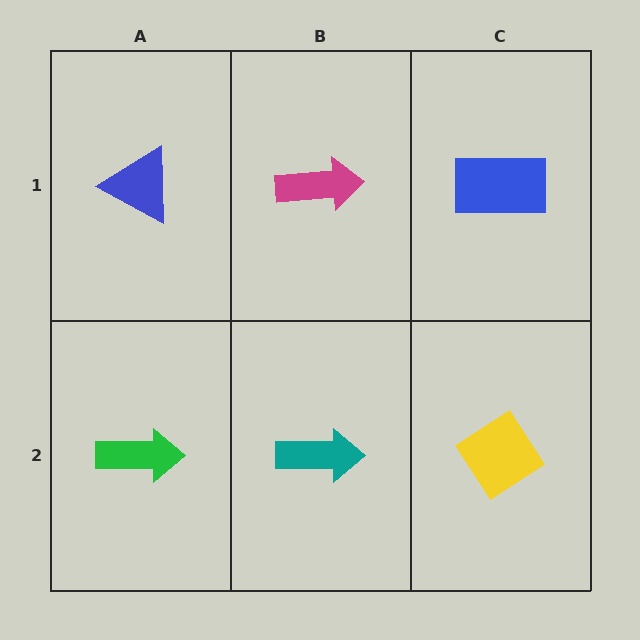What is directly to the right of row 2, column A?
A teal arrow.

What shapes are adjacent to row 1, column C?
A yellow diamond (row 2, column C), a magenta arrow (row 1, column B).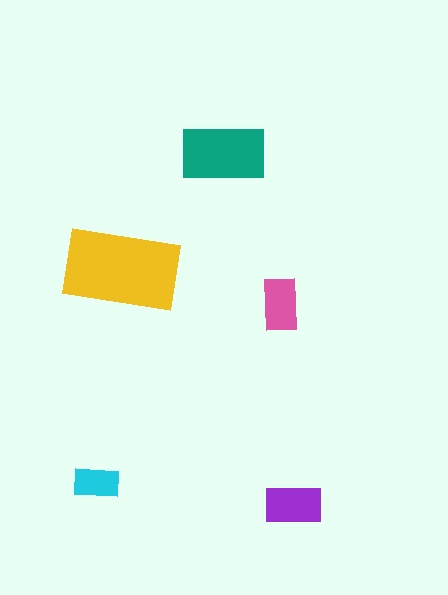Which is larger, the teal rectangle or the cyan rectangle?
The teal one.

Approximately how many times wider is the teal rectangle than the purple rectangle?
About 1.5 times wider.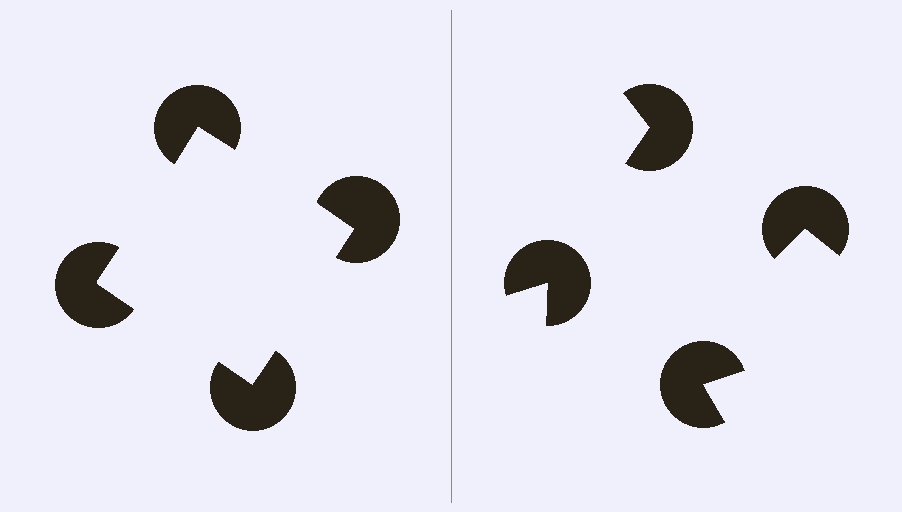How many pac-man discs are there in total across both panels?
8 — 4 on each side.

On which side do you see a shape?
An illusory square appears on the left side. On the right side the wedge cuts are rotated, so no coherent shape forms.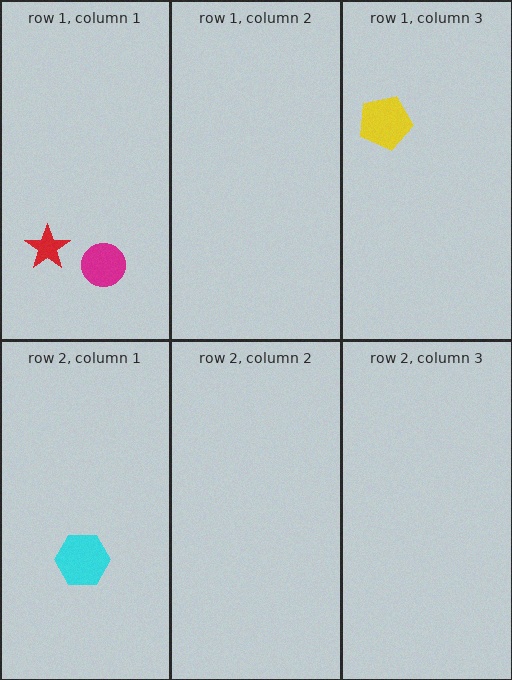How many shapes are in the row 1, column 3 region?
1.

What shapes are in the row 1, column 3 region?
The yellow pentagon.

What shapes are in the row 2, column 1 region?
The cyan hexagon.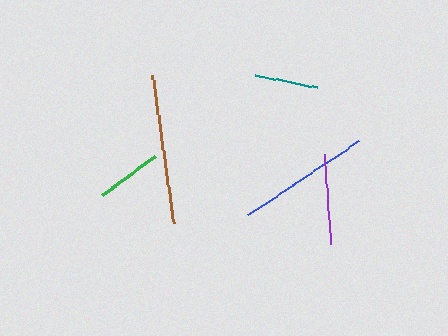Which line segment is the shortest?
The teal line is the shortest at approximately 62 pixels.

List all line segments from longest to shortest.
From longest to shortest: brown, blue, purple, green, teal.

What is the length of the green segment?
The green segment is approximately 65 pixels long.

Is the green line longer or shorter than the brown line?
The brown line is longer than the green line.